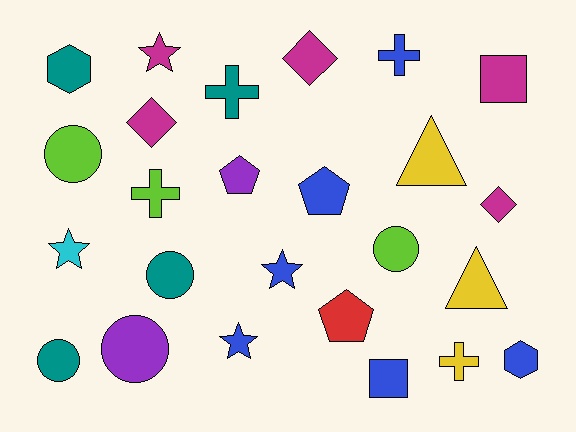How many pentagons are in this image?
There are 3 pentagons.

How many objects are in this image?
There are 25 objects.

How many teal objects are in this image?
There are 4 teal objects.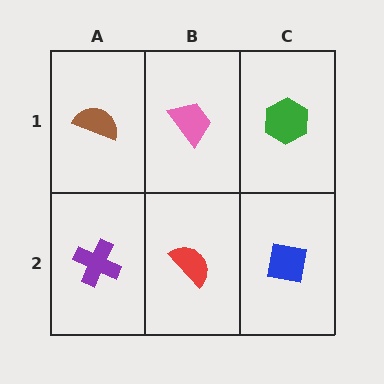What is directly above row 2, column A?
A brown semicircle.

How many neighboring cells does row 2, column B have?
3.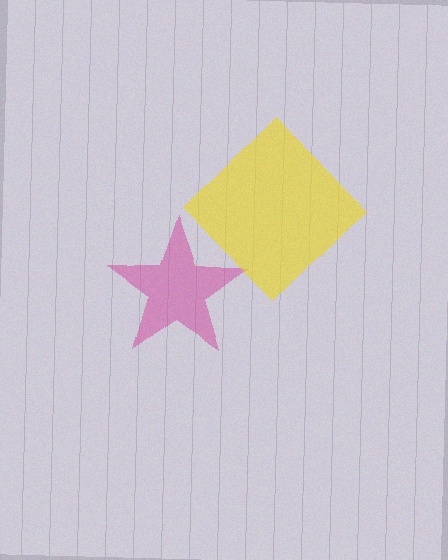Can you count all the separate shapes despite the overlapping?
Yes, there are 2 separate shapes.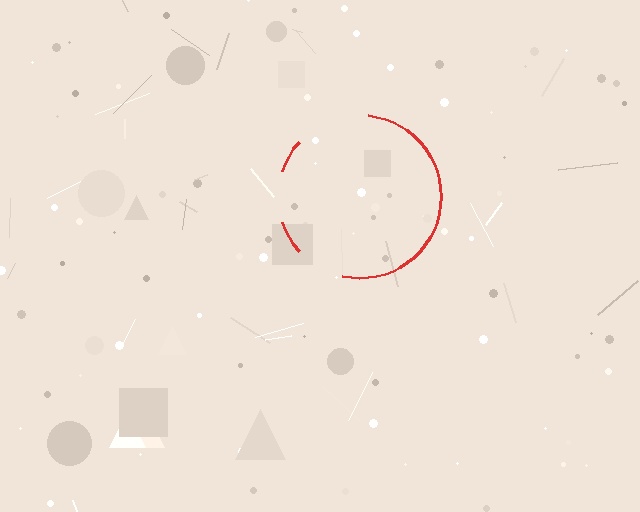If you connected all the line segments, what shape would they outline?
They would outline a circle.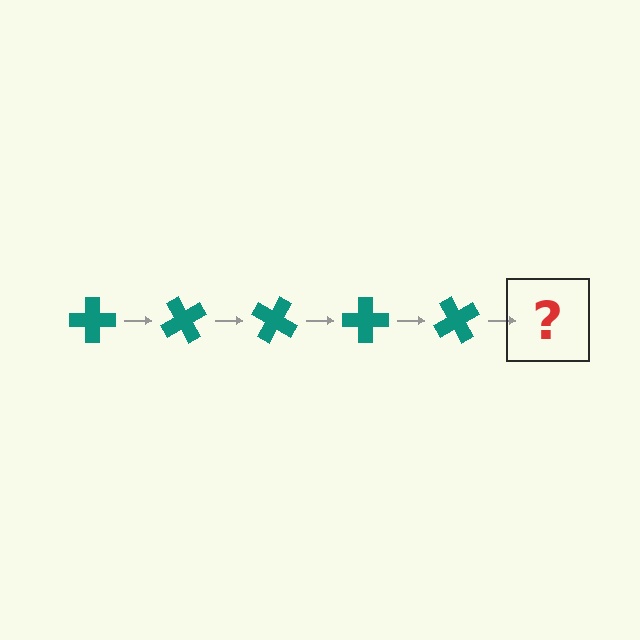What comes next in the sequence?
The next element should be a teal cross rotated 300 degrees.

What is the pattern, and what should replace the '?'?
The pattern is that the cross rotates 60 degrees each step. The '?' should be a teal cross rotated 300 degrees.